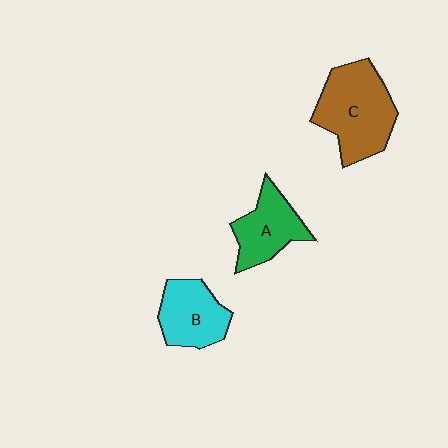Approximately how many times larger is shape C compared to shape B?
Approximately 1.5 times.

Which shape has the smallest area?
Shape A (green).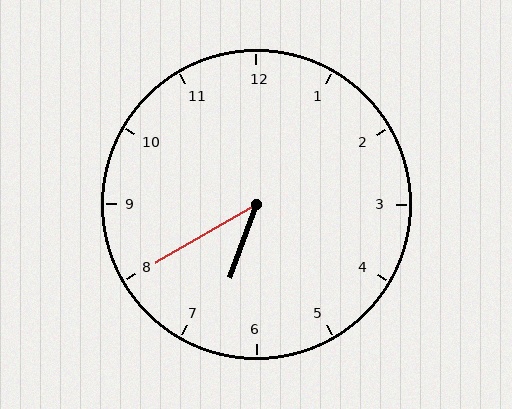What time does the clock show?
6:40.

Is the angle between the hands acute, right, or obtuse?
It is acute.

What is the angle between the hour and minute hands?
Approximately 40 degrees.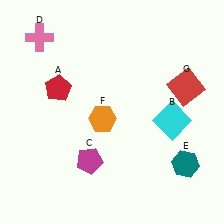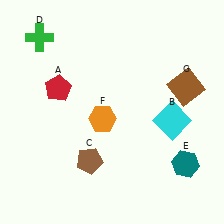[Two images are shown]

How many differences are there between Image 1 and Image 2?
There are 3 differences between the two images.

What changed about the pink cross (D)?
In Image 1, D is pink. In Image 2, it changed to green.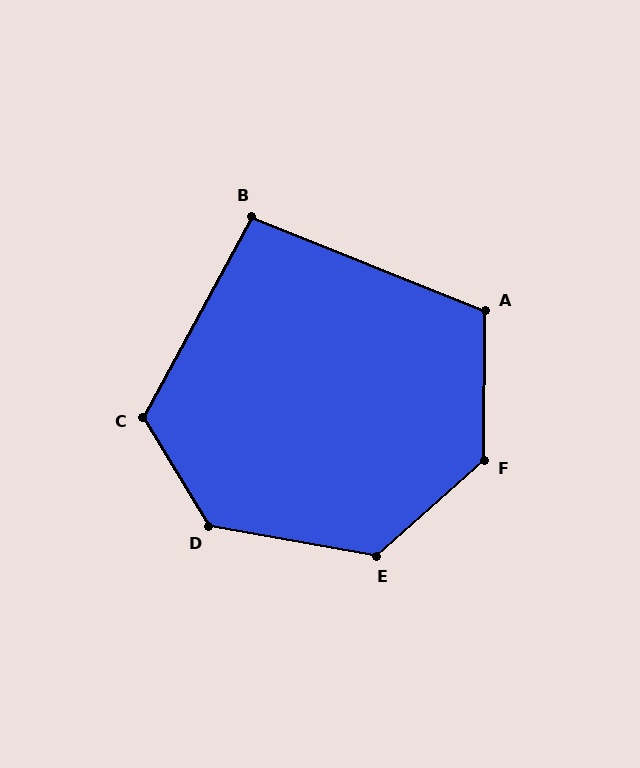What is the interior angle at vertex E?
Approximately 128 degrees (obtuse).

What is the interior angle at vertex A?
Approximately 111 degrees (obtuse).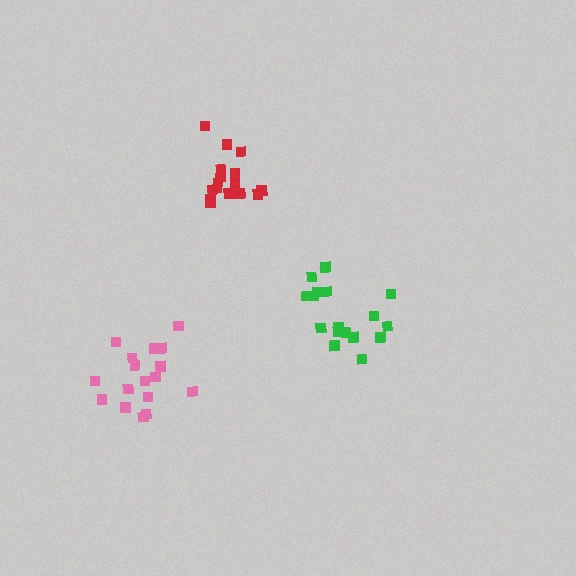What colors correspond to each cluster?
The clusters are colored: pink, green, red.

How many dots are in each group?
Group 1: 17 dots, Group 2: 17 dots, Group 3: 17 dots (51 total).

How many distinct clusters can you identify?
There are 3 distinct clusters.